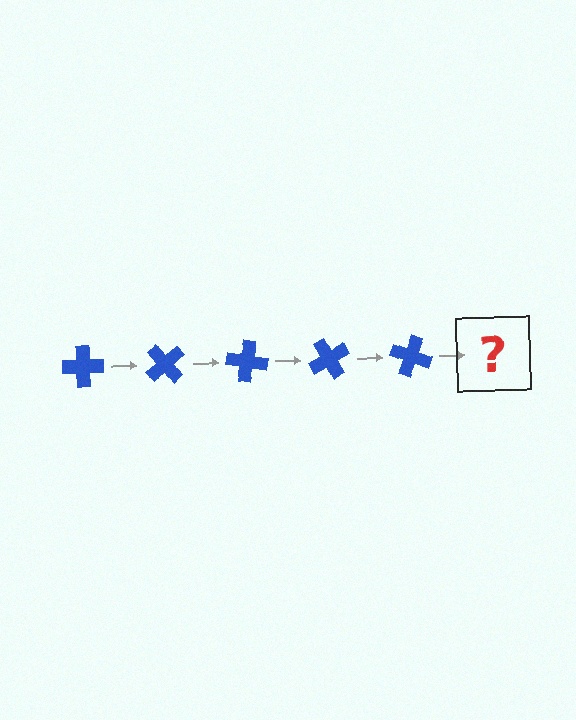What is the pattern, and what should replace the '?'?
The pattern is that the cross rotates 50 degrees each step. The '?' should be a blue cross rotated 250 degrees.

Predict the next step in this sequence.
The next step is a blue cross rotated 250 degrees.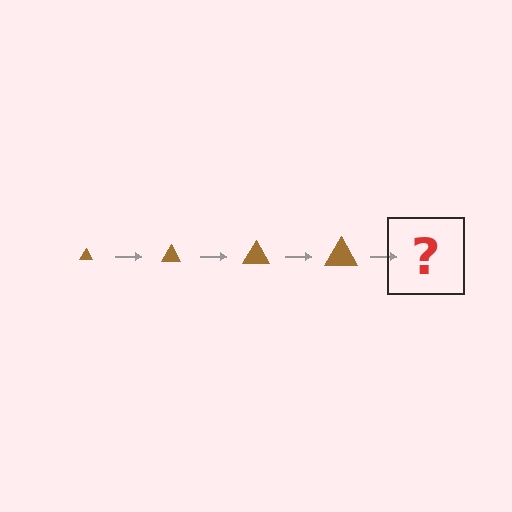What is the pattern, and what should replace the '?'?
The pattern is that the triangle gets progressively larger each step. The '?' should be a brown triangle, larger than the previous one.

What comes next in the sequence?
The next element should be a brown triangle, larger than the previous one.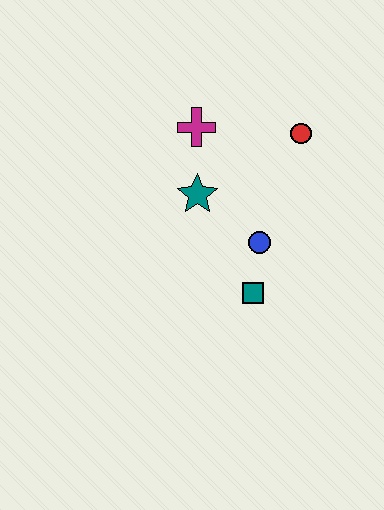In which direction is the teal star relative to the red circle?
The teal star is to the left of the red circle.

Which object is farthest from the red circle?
The teal square is farthest from the red circle.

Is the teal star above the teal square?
Yes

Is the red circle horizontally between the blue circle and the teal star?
No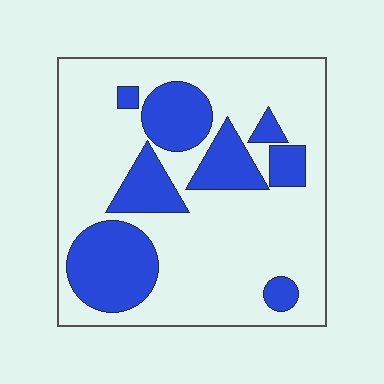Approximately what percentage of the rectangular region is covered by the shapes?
Approximately 30%.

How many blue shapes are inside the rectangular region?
8.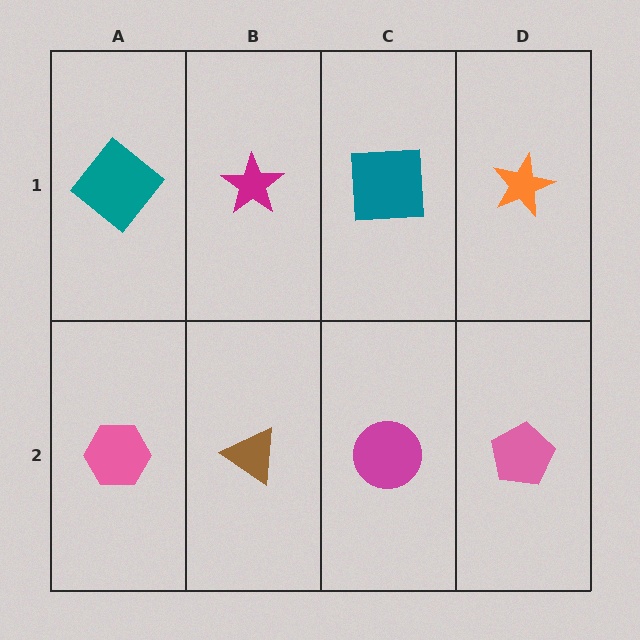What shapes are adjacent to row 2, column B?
A magenta star (row 1, column B), a pink hexagon (row 2, column A), a magenta circle (row 2, column C).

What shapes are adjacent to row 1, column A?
A pink hexagon (row 2, column A), a magenta star (row 1, column B).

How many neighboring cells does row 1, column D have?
2.